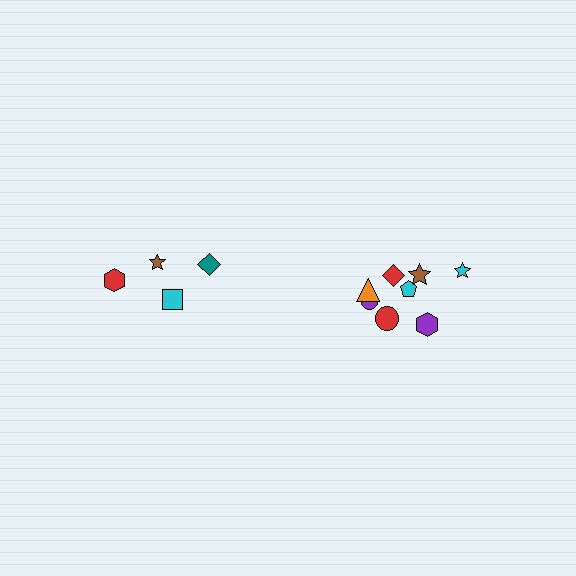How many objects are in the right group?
There are 8 objects.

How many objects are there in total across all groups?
There are 12 objects.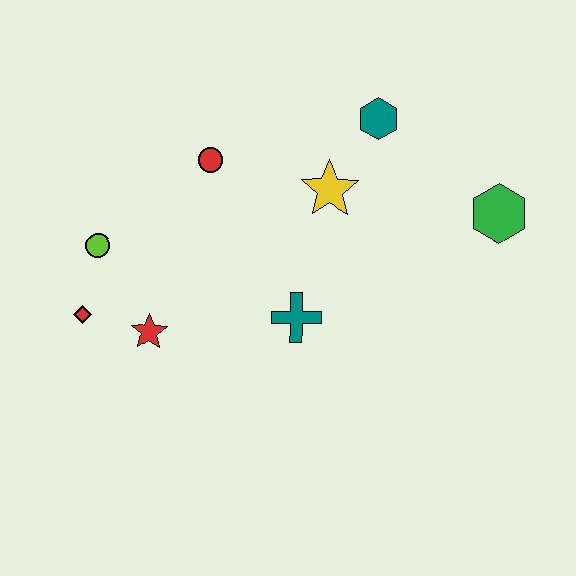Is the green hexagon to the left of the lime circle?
No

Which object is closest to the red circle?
The yellow star is closest to the red circle.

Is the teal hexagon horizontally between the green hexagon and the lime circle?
Yes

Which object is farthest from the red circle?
The green hexagon is farthest from the red circle.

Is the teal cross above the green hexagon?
No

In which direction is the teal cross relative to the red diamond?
The teal cross is to the right of the red diamond.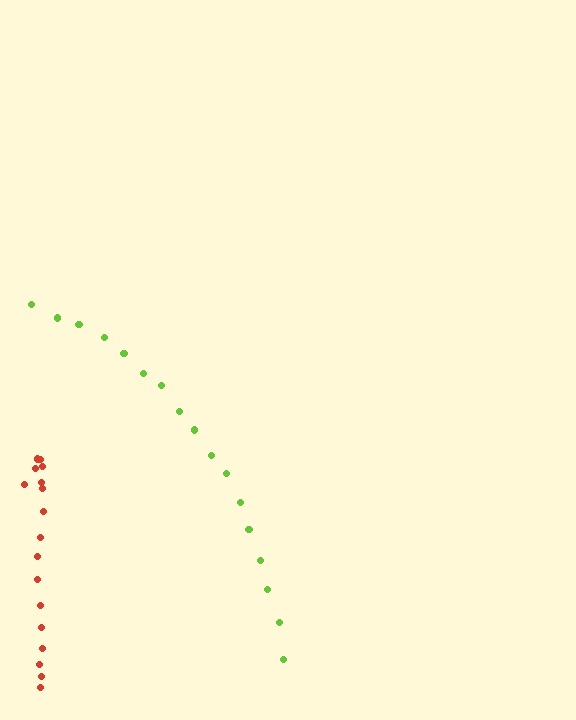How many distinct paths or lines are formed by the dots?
There are 2 distinct paths.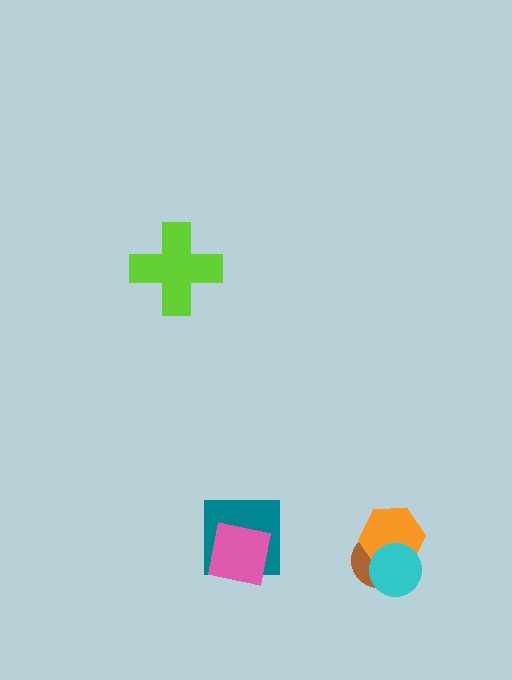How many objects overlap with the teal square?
1 object overlaps with the teal square.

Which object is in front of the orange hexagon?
The cyan circle is in front of the orange hexagon.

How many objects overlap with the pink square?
1 object overlaps with the pink square.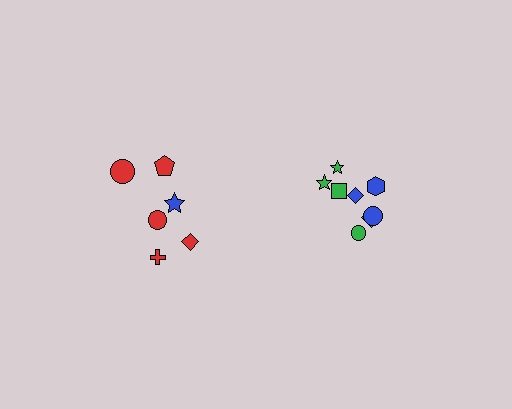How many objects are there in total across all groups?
There are 14 objects.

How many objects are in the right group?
There are 8 objects.